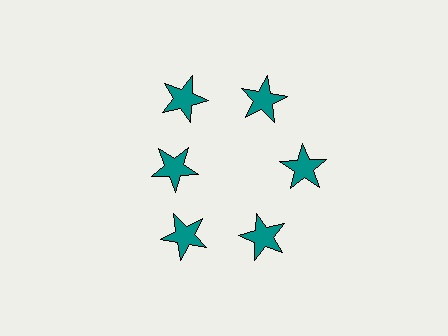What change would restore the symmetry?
The symmetry would be restored by moving it outward, back onto the ring so that all 6 stars sit at equal angles and equal distance from the center.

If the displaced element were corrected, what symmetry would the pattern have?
It would have 6-fold rotational symmetry — the pattern would map onto itself every 60 degrees.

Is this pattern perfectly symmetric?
No. The 6 teal stars are arranged in a ring, but one element near the 9 o'clock position is pulled inward toward the center, breaking the 6-fold rotational symmetry.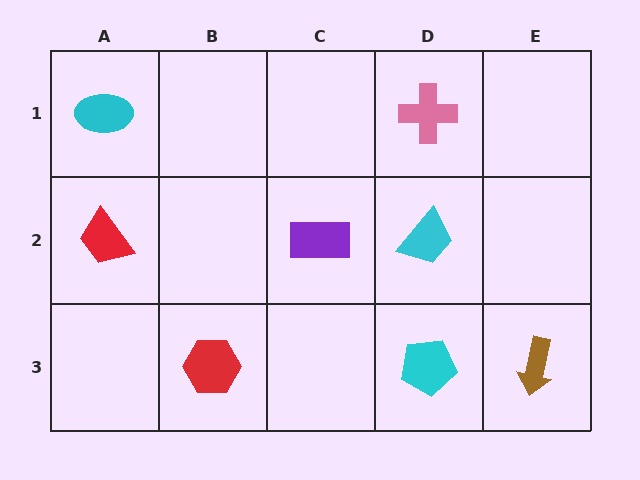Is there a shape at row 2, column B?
No, that cell is empty.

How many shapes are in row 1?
2 shapes.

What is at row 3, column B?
A red hexagon.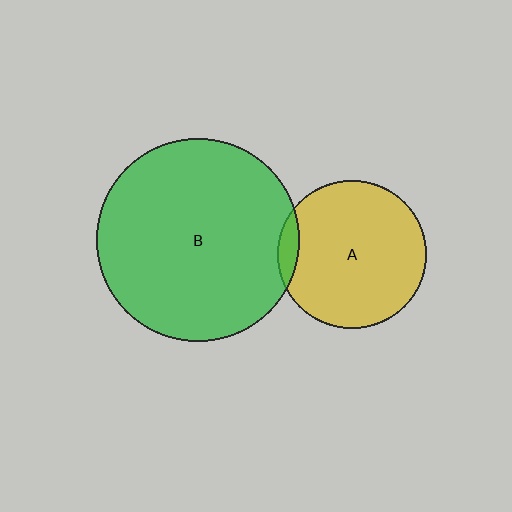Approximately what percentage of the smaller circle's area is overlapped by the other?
Approximately 5%.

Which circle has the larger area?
Circle B (green).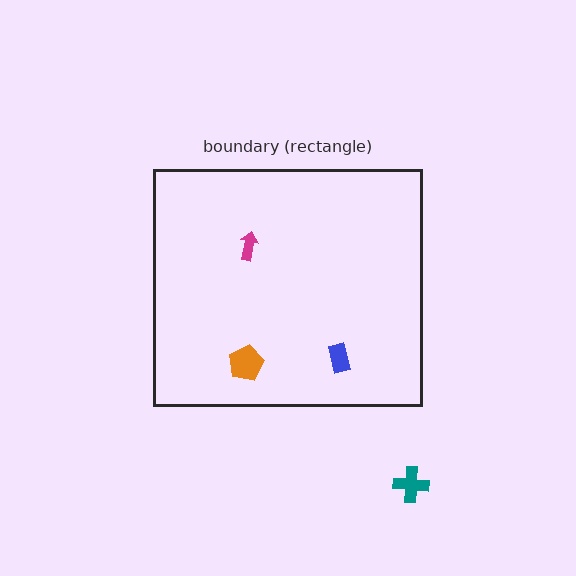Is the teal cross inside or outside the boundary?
Outside.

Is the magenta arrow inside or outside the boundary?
Inside.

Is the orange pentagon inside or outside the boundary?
Inside.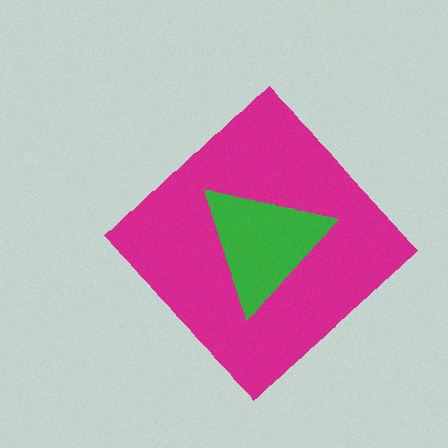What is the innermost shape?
The green triangle.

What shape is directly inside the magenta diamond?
The green triangle.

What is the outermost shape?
The magenta diamond.